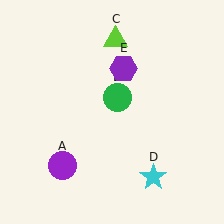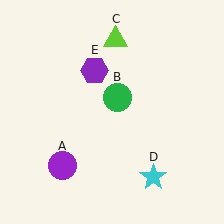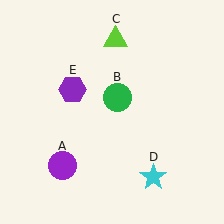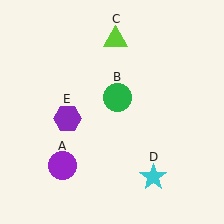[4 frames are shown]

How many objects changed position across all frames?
1 object changed position: purple hexagon (object E).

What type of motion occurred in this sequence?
The purple hexagon (object E) rotated counterclockwise around the center of the scene.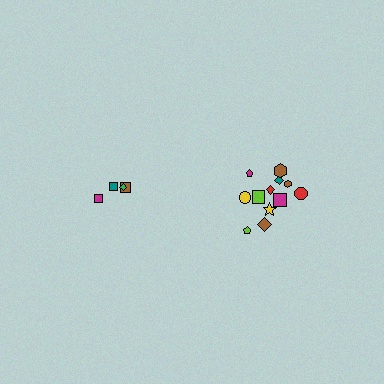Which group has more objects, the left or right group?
The right group.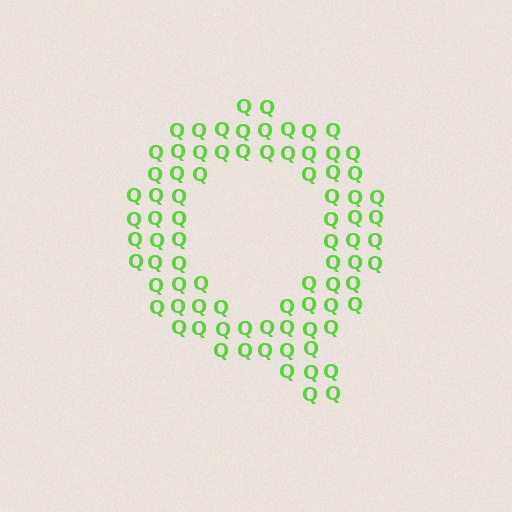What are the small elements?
The small elements are letter Q's.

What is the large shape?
The large shape is the letter Q.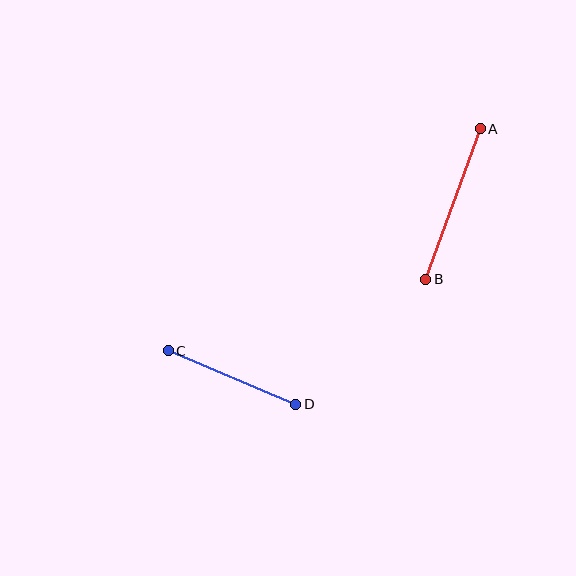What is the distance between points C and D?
The distance is approximately 138 pixels.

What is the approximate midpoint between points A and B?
The midpoint is at approximately (453, 204) pixels.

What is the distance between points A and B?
The distance is approximately 160 pixels.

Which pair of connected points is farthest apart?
Points A and B are farthest apart.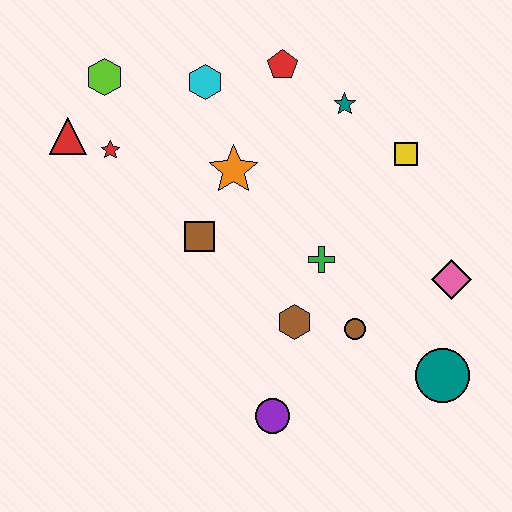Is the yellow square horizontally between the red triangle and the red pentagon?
No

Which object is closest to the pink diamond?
The teal circle is closest to the pink diamond.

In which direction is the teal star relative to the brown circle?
The teal star is above the brown circle.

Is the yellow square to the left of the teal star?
No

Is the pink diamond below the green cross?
Yes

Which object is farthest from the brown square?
The teal circle is farthest from the brown square.